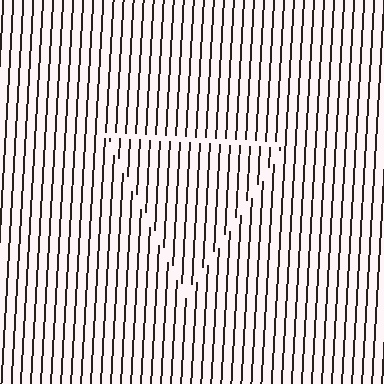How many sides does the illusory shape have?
3 sides — the line-ends trace a triangle.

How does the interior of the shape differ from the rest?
The interior of the shape contains the same grating, shifted by half a period — the contour is defined by the phase discontinuity where line-ends from the inner and outer gratings abut.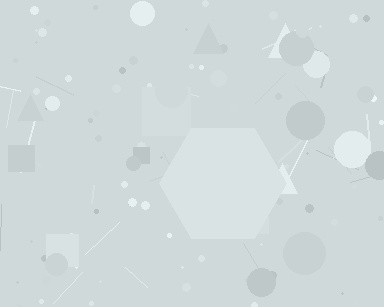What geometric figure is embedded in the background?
A hexagon is embedded in the background.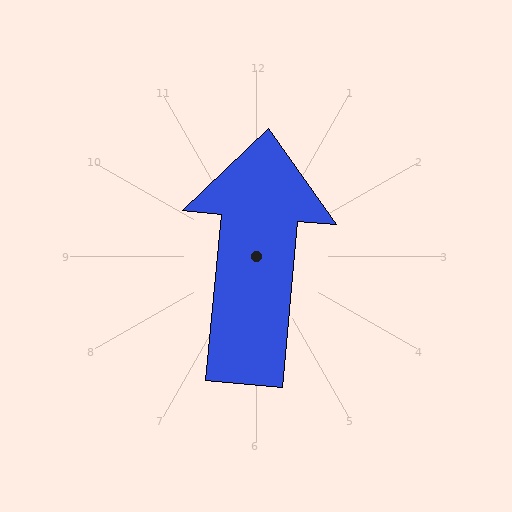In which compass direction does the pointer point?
North.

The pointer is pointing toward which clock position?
Roughly 12 o'clock.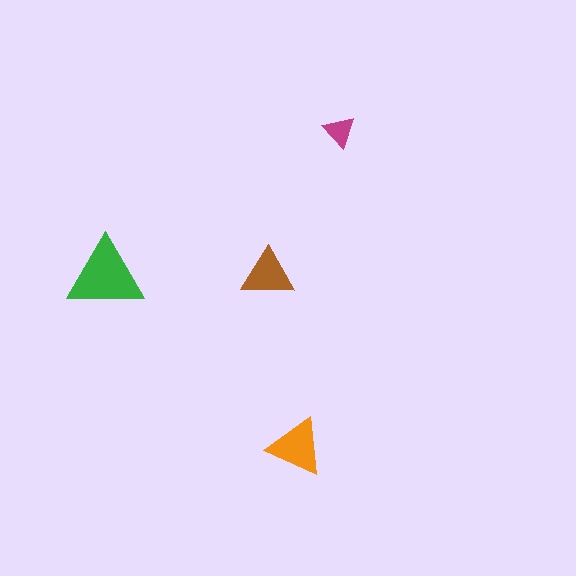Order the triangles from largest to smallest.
the green one, the orange one, the brown one, the magenta one.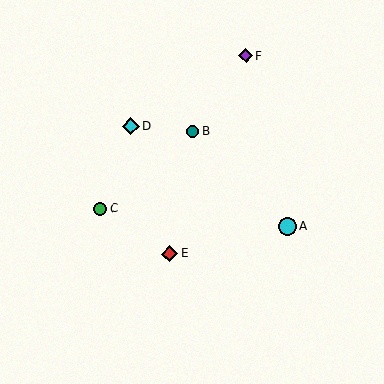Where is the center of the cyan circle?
The center of the cyan circle is at (287, 226).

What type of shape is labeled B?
Shape B is a teal circle.